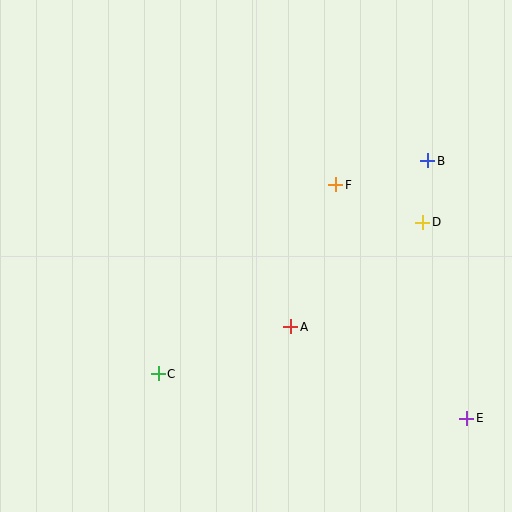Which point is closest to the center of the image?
Point A at (291, 327) is closest to the center.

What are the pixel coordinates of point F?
Point F is at (336, 185).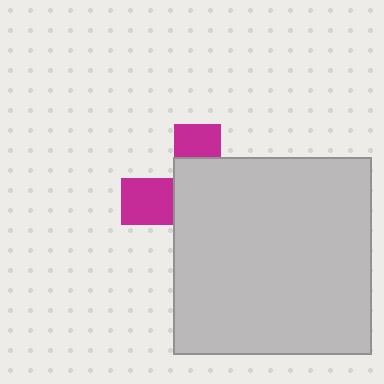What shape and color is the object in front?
The object in front is a light gray square.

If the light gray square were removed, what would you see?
You would see the complete magenta cross.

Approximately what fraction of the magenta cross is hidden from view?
Roughly 67% of the magenta cross is hidden behind the light gray square.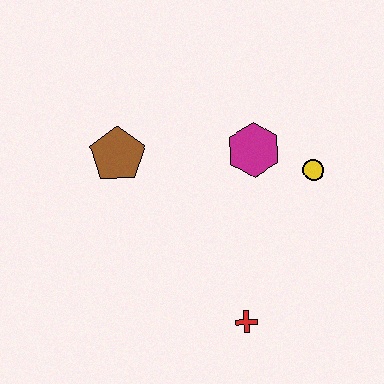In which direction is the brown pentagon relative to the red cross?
The brown pentagon is above the red cross.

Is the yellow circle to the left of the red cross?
No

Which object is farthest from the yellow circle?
The brown pentagon is farthest from the yellow circle.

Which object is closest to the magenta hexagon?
The yellow circle is closest to the magenta hexagon.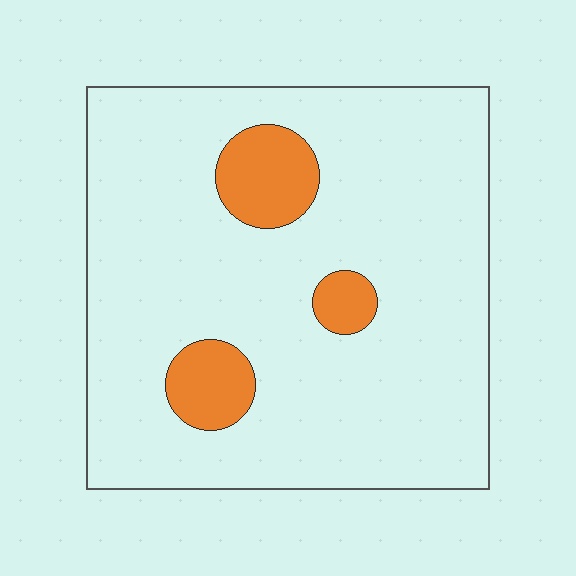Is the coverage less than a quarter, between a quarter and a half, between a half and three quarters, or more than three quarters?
Less than a quarter.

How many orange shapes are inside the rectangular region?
3.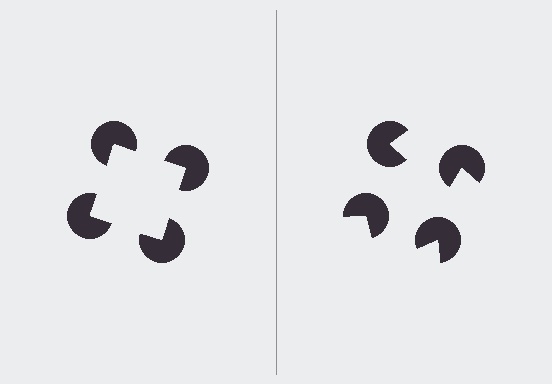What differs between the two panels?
The pac-man discs are positioned identically on both sides; only the wedge orientations differ. On the left they align to a square; on the right they are misaligned.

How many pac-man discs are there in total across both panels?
8 — 4 on each side.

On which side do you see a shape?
An illusory square appears on the left side. On the right side the wedge cuts are rotated, so no coherent shape forms.